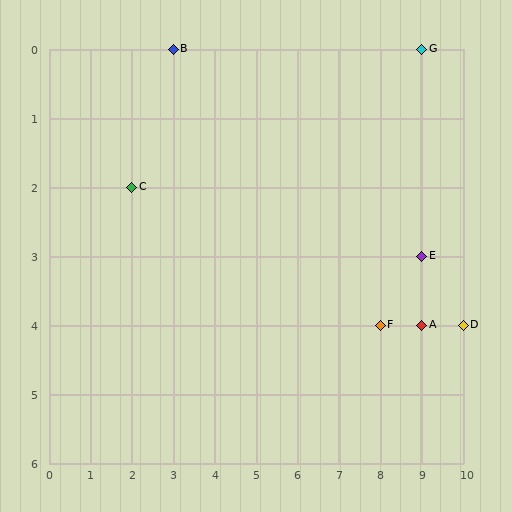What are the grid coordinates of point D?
Point D is at grid coordinates (10, 4).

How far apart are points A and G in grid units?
Points A and G are 4 rows apart.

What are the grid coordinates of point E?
Point E is at grid coordinates (9, 3).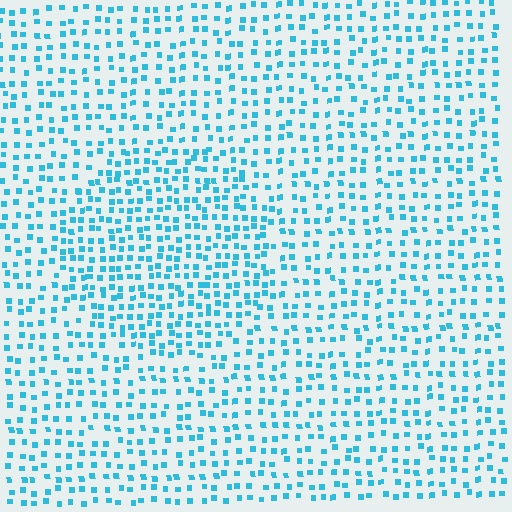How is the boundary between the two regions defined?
The boundary is defined by a change in element density (approximately 1.6x ratio). All elements are the same color, size, and shape.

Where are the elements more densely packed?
The elements are more densely packed inside the circle boundary.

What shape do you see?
I see a circle.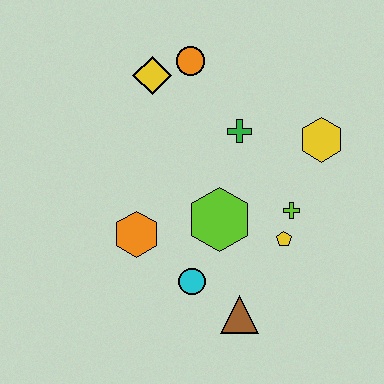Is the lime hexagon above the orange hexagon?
Yes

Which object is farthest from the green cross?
The brown triangle is farthest from the green cross.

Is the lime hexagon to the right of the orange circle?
Yes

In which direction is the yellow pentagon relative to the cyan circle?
The yellow pentagon is to the right of the cyan circle.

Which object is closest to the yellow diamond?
The orange circle is closest to the yellow diamond.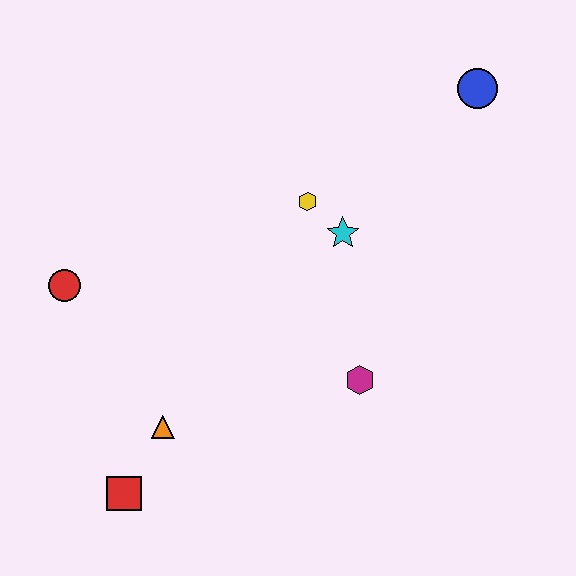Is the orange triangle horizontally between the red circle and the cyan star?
Yes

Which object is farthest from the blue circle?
The red square is farthest from the blue circle.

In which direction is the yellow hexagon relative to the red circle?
The yellow hexagon is to the right of the red circle.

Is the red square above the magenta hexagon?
No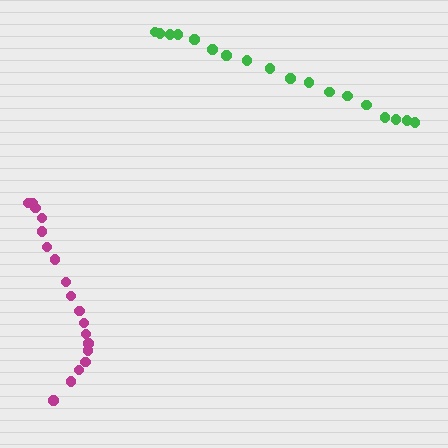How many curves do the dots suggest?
There are 2 distinct paths.